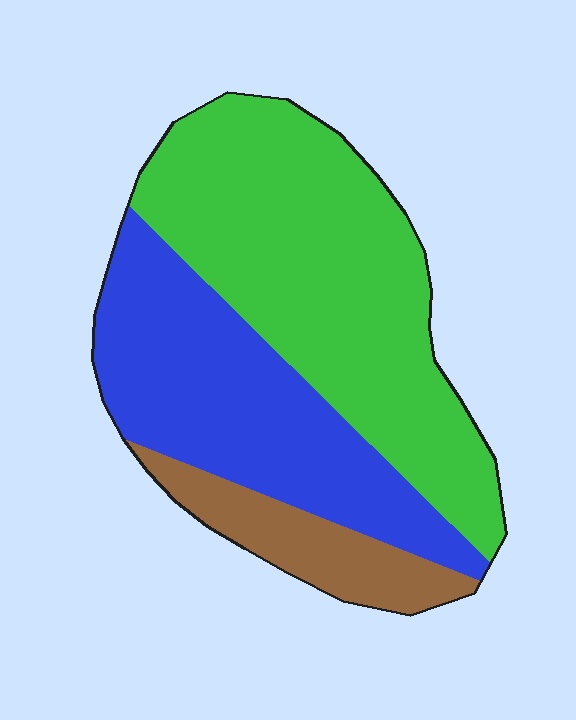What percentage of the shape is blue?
Blue takes up about three eighths (3/8) of the shape.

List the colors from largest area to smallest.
From largest to smallest: green, blue, brown.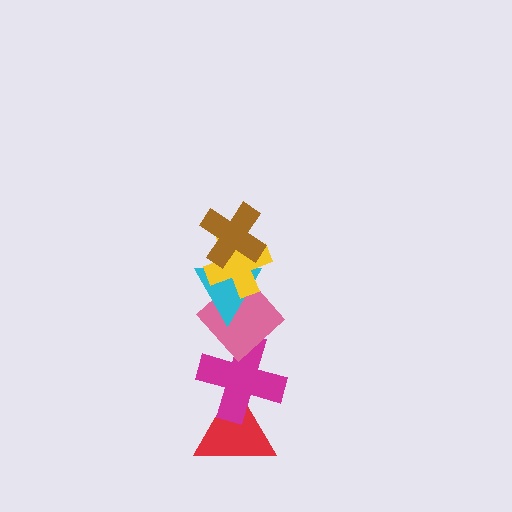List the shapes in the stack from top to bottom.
From top to bottom: the brown cross, the yellow cross, the cyan triangle, the pink diamond, the magenta cross, the red triangle.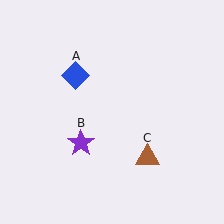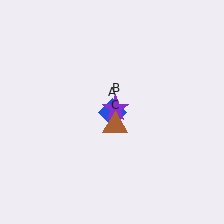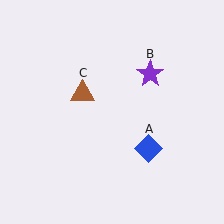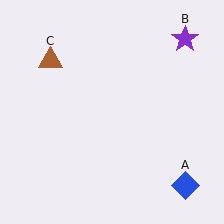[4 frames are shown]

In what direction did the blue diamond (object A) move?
The blue diamond (object A) moved down and to the right.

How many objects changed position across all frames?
3 objects changed position: blue diamond (object A), purple star (object B), brown triangle (object C).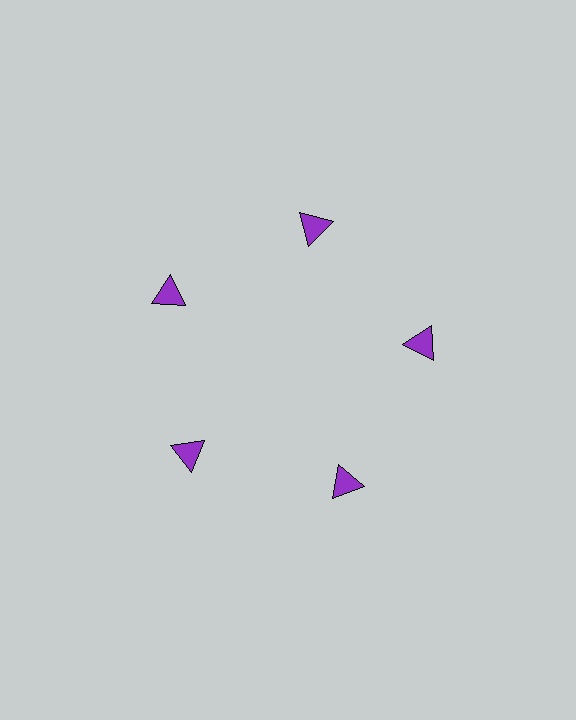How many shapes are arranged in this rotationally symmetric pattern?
There are 5 shapes, arranged in 5 groups of 1.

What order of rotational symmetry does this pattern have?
This pattern has 5-fold rotational symmetry.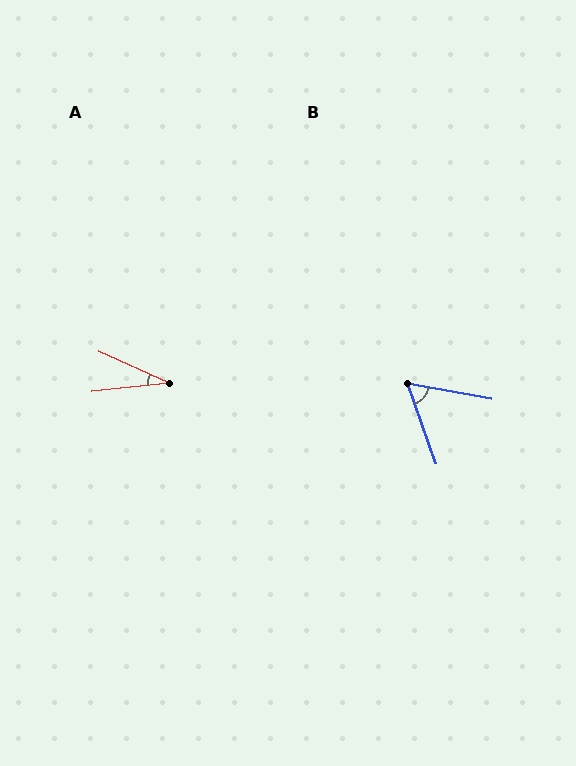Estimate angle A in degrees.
Approximately 30 degrees.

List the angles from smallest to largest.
A (30°), B (60°).